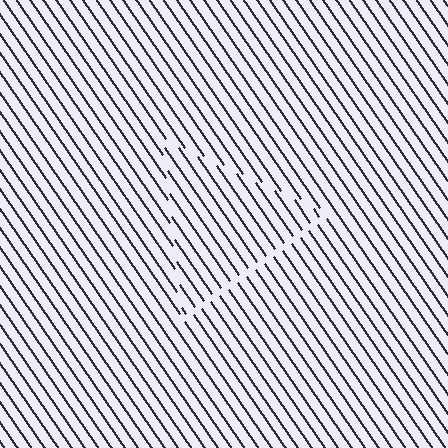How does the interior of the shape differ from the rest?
The interior of the shape contains the same grating, shifted by half a period — the contour is defined by the phase discontinuity where line-ends from the inner and outer gratings abut.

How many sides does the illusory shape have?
3 sides — the line-ends trace a triangle.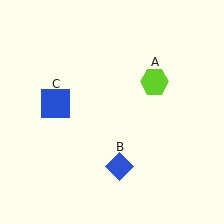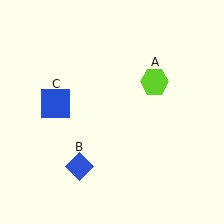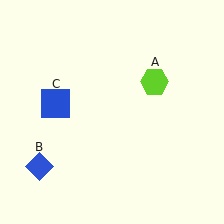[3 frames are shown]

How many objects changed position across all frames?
1 object changed position: blue diamond (object B).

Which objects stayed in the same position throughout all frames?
Lime hexagon (object A) and blue square (object C) remained stationary.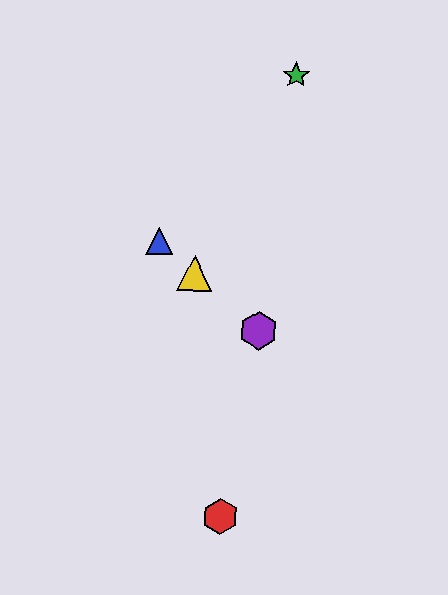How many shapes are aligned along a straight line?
3 shapes (the blue triangle, the yellow triangle, the purple hexagon) are aligned along a straight line.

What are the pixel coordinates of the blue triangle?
The blue triangle is at (159, 241).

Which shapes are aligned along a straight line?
The blue triangle, the yellow triangle, the purple hexagon are aligned along a straight line.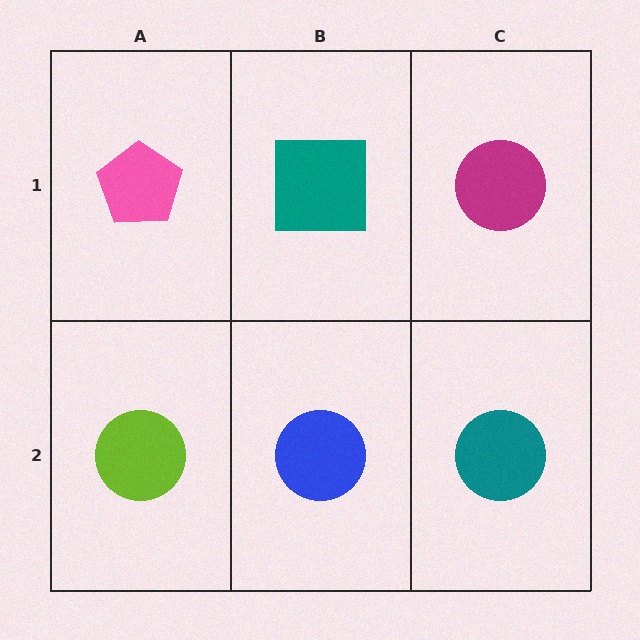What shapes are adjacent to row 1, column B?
A blue circle (row 2, column B), a pink pentagon (row 1, column A), a magenta circle (row 1, column C).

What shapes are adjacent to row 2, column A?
A pink pentagon (row 1, column A), a blue circle (row 2, column B).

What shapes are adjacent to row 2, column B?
A teal square (row 1, column B), a lime circle (row 2, column A), a teal circle (row 2, column C).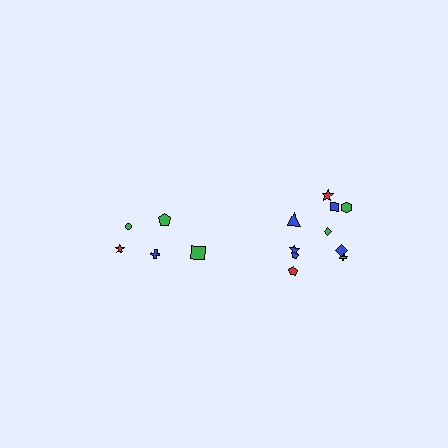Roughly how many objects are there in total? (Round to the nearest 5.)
Roughly 15 objects in total.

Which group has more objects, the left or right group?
The right group.